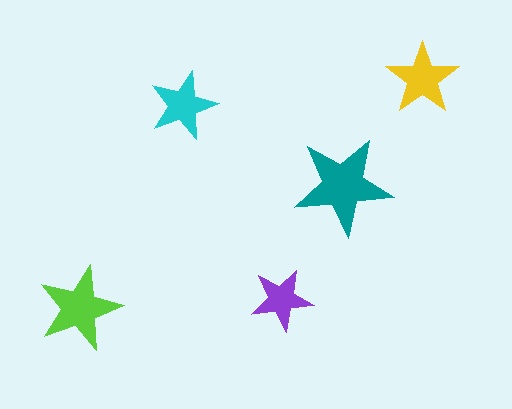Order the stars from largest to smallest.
the teal one, the lime one, the yellow one, the cyan one, the purple one.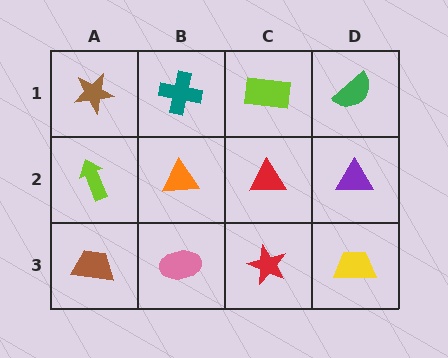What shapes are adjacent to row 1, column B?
An orange triangle (row 2, column B), a brown star (row 1, column A), a lime rectangle (row 1, column C).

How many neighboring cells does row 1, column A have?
2.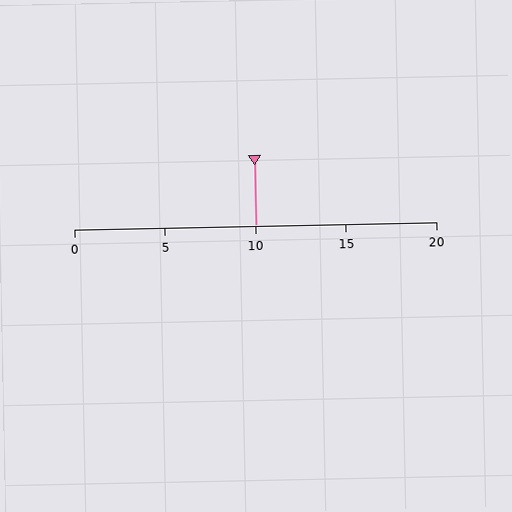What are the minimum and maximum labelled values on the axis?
The axis runs from 0 to 20.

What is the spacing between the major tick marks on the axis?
The major ticks are spaced 5 apart.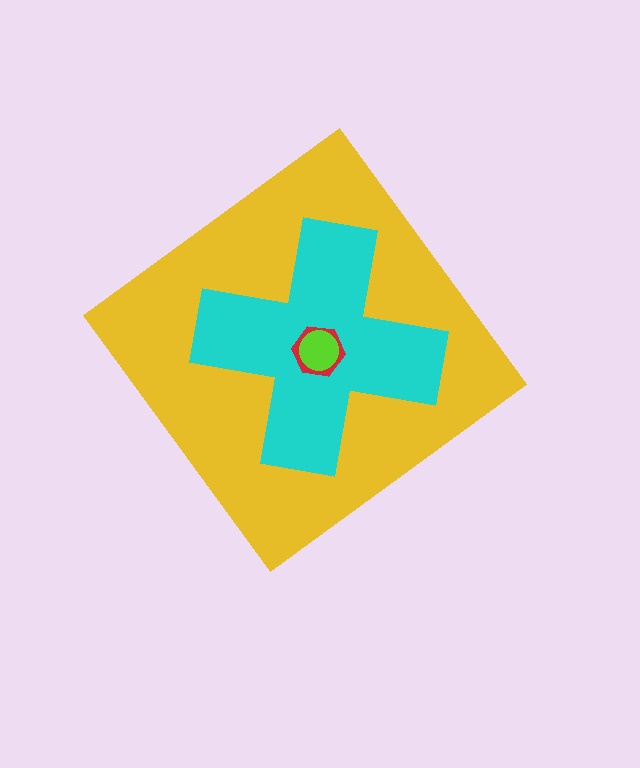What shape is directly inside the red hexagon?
The lime circle.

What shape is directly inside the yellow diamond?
The cyan cross.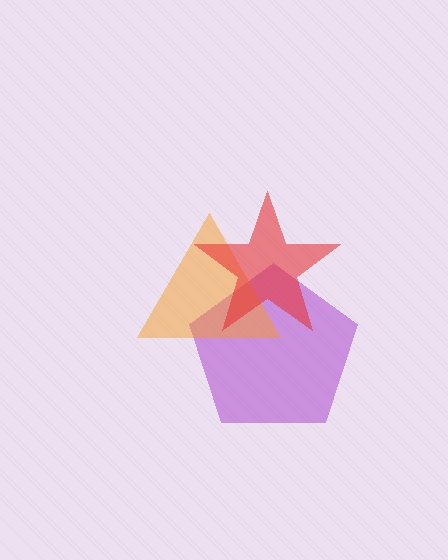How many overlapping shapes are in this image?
There are 3 overlapping shapes in the image.